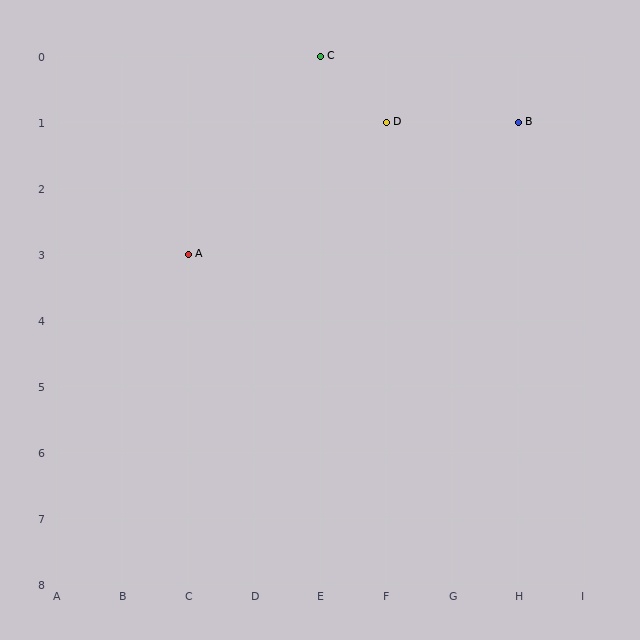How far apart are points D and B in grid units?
Points D and B are 2 columns apart.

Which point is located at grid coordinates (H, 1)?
Point B is at (H, 1).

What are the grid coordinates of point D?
Point D is at grid coordinates (F, 1).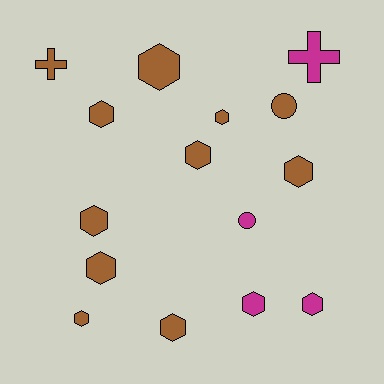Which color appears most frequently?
Brown, with 11 objects.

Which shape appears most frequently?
Hexagon, with 11 objects.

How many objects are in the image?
There are 15 objects.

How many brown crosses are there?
There is 1 brown cross.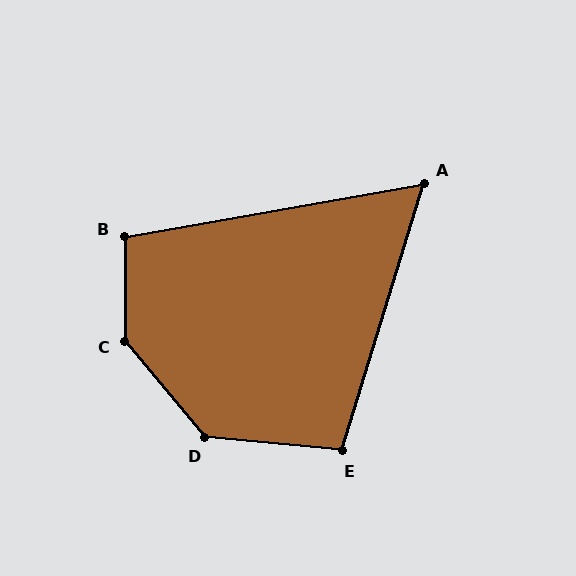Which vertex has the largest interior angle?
C, at approximately 141 degrees.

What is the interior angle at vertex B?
Approximately 100 degrees (obtuse).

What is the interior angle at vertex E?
Approximately 102 degrees (obtuse).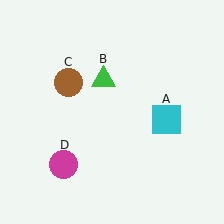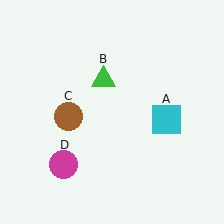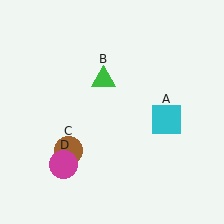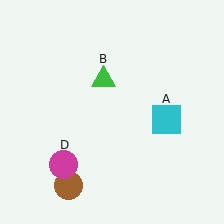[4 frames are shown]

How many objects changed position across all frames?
1 object changed position: brown circle (object C).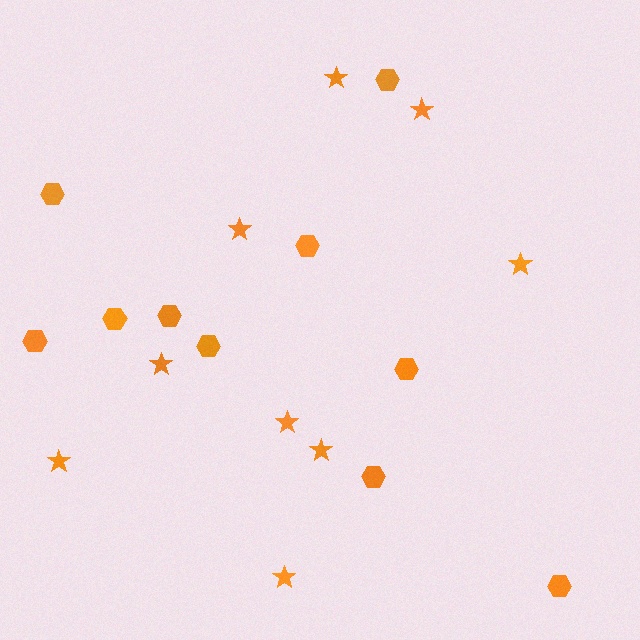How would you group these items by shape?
There are 2 groups: one group of hexagons (10) and one group of stars (9).